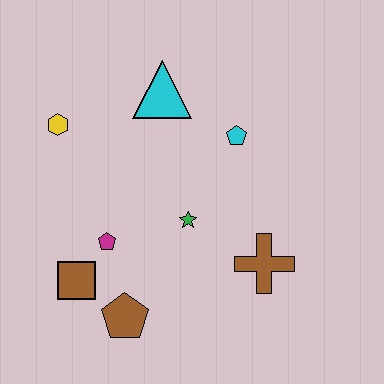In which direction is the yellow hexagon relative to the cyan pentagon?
The yellow hexagon is to the left of the cyan pentagon.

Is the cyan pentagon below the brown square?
No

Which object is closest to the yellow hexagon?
The cyan triangle is closest to the yellow hexagon.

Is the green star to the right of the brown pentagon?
Yes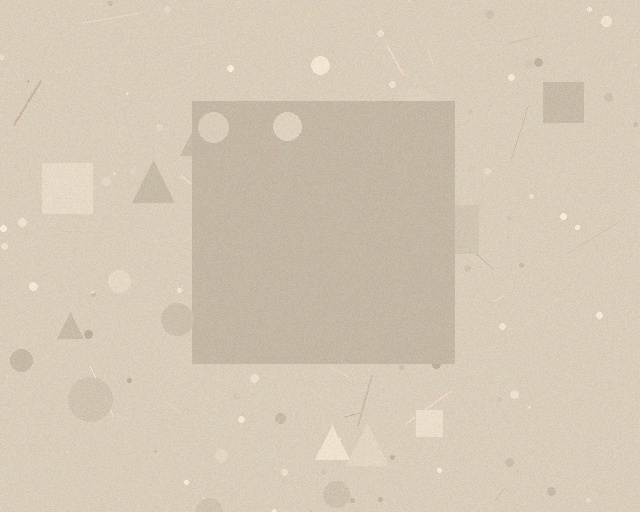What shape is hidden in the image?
A square is hidden in the image.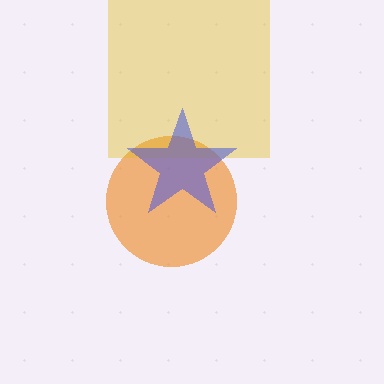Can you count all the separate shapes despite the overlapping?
Yes, there are 3 separate shapes.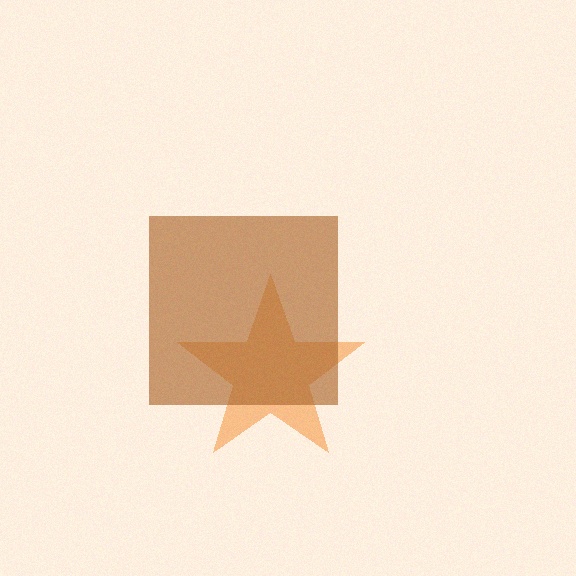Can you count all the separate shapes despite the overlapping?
Yes, there are 2 separate shapes.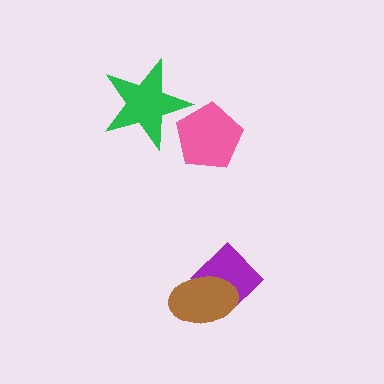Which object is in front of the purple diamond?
The brown ellipse is in front of the purple diamond.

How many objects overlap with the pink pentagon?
1 object overlaps with the pink pentagon.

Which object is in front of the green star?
The pink pentagon is in front of the green star.